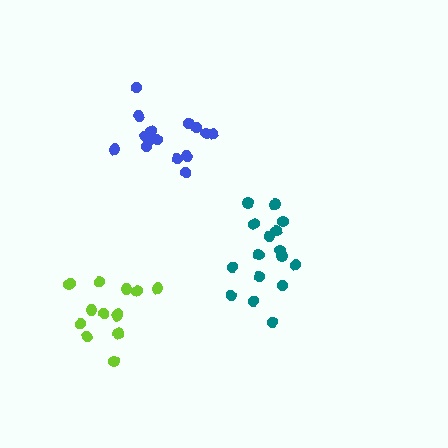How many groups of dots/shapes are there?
There are 3 groups.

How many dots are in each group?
Group 1: 15 dots, Group 2: 16 dots, Group 3: 14 dots (45 total).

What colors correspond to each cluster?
The clusters are colored: blue, teal, lime.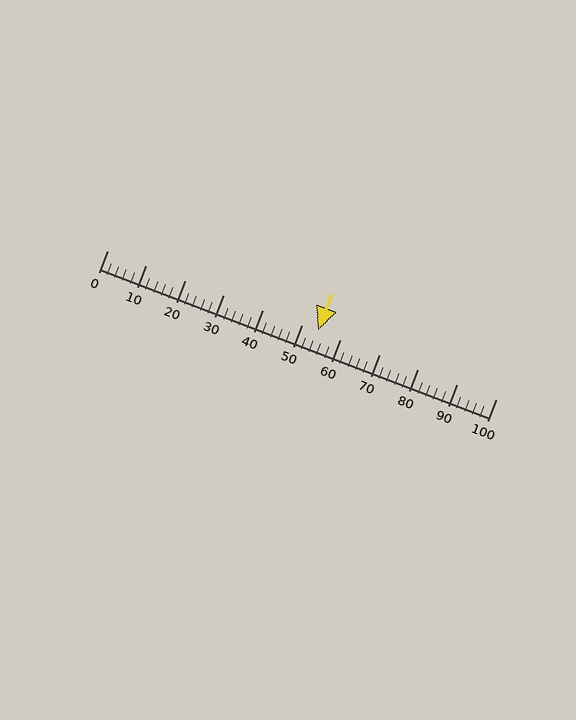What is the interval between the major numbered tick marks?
The major tick marks are spaced 10 units apart.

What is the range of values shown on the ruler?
The ruler shows values from 0 to 100.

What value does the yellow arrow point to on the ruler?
The yellow arrow points to approximately 54.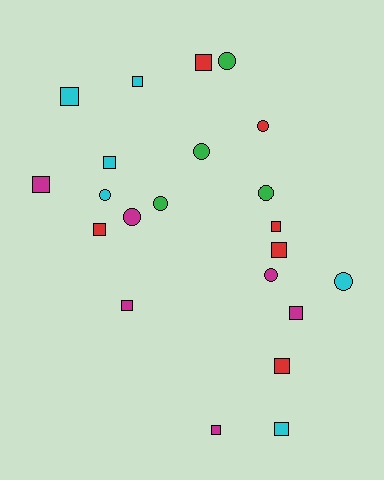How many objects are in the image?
There are 22 objects.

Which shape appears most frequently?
Square, with 13 objects.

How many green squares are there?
There are no green squares.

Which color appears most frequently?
Cyan, with 6 objects.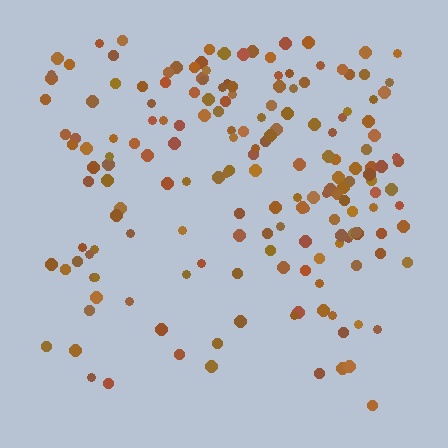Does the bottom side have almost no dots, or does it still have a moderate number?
Still a moderate number, just noticeably fewer than the top.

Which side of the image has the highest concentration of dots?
The top.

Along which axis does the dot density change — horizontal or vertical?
Vertical.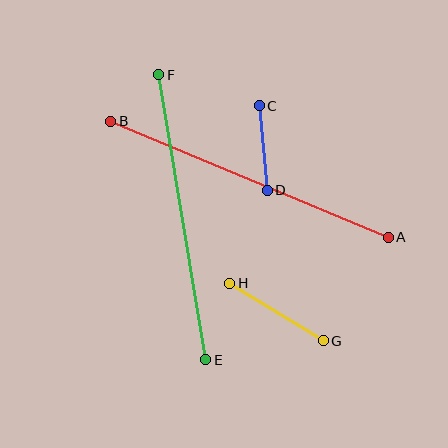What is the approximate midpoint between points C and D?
The midpoint is at approximately (263, 148) pixels.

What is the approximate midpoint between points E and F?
The midpoint is at approximately (182, 217) pixels.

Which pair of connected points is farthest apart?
Points A and B are farthest apart.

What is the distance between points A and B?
The distance is approximately 301 pixels.